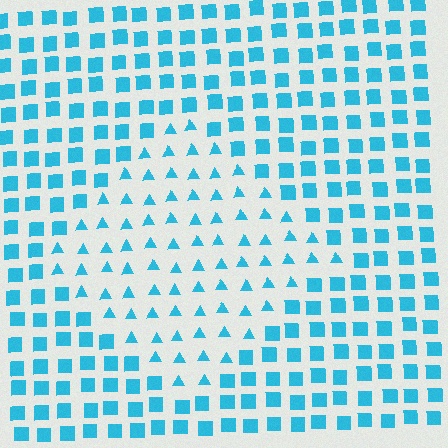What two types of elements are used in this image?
The image uses triangles inside the diamond region and squares outside it.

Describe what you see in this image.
The image is filled with small cyan elements arranged in a uniform grid. A diamond-shaped region contains triangles, while the surrounding area contains squares. The boundary is defined purely by the change in element shape.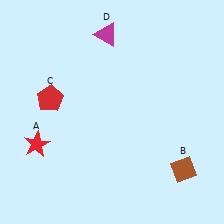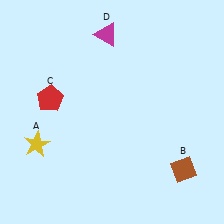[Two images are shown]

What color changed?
The star (A) changed from red in Image 1 to yellow in Image 2.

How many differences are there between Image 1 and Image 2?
There is 1 difference between the two images.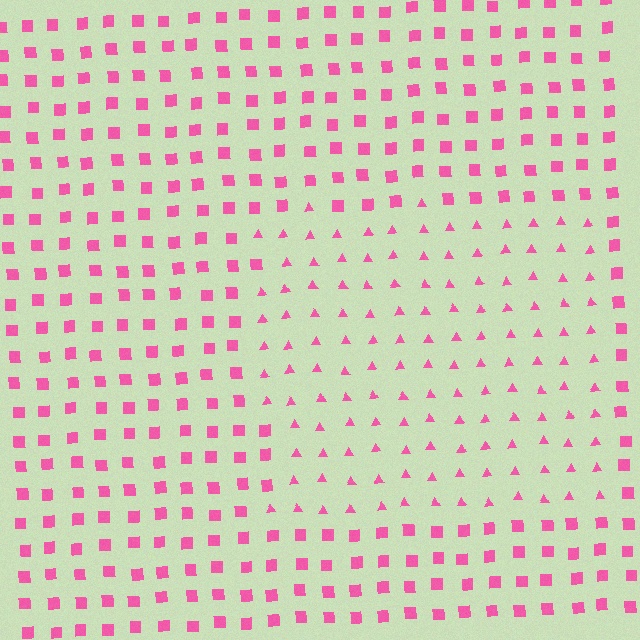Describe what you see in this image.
The image is filled with small pink elements arranged in a uniform grid. A rectangle-shaped region contains triangles, while the surrounding area contains squares. The boundary is defined purely by the change in element shape.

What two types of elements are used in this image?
The image uses triangles inside the rectangle region and squares outside it.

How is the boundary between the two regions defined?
The boundary is defined by a change in element shape: triangles inside vs. squares outside. All elements share the same color and spacing.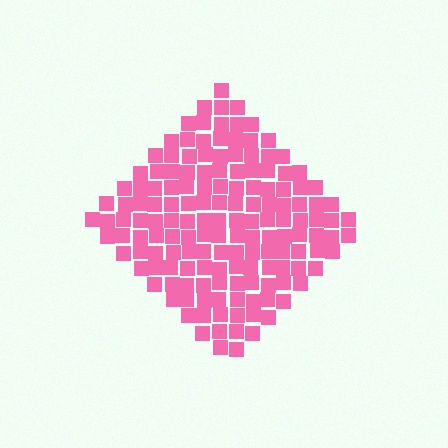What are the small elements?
The small elements are squares.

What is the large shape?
The large shape is a diamond.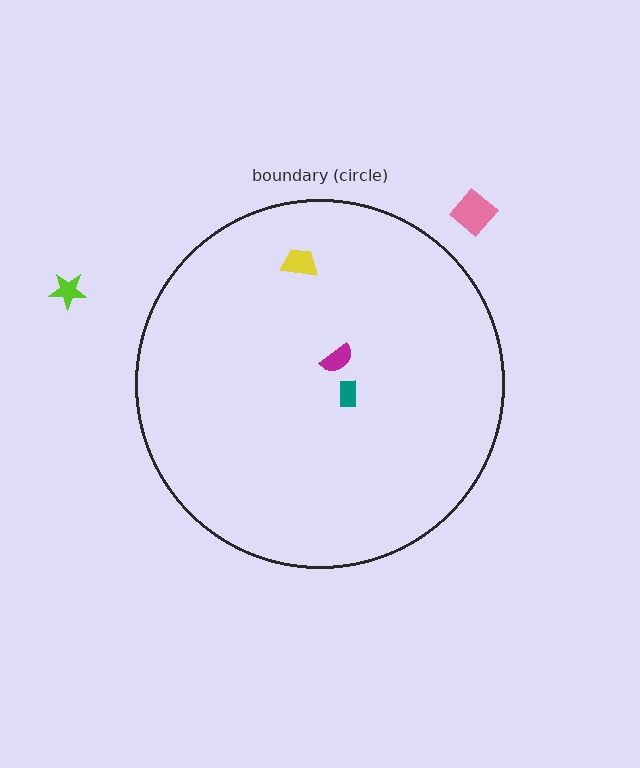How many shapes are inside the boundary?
3 inside, 2 outside.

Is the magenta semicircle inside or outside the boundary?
Inside.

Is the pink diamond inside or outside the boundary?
Outside.